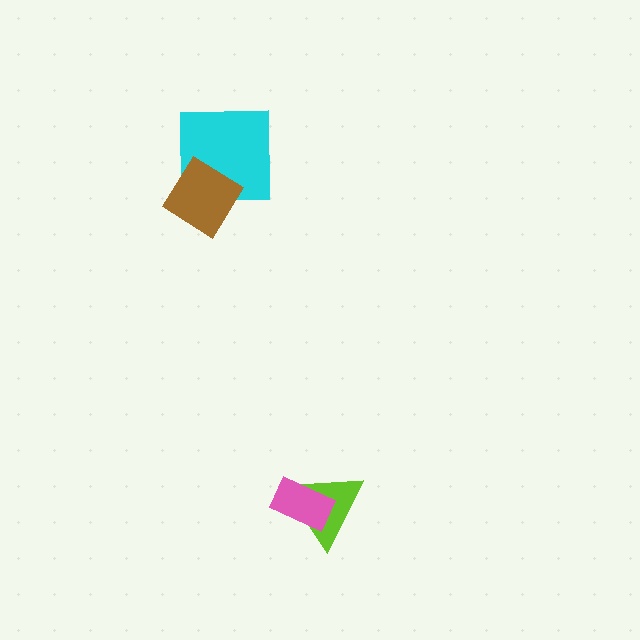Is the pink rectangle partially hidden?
No, no other shape covers it.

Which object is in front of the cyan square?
The brown diamond is in front of the cyan square.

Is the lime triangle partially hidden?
Yes, it is partially covered by another shape.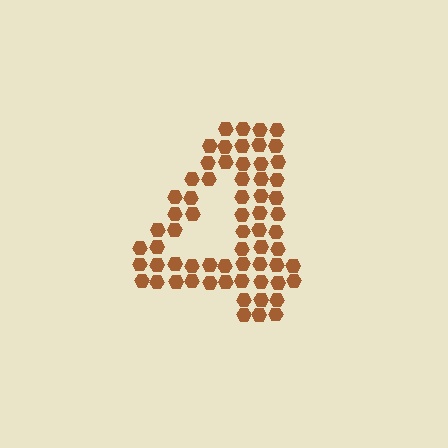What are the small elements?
The small elements are hexagons.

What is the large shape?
The large shape is the digit 4.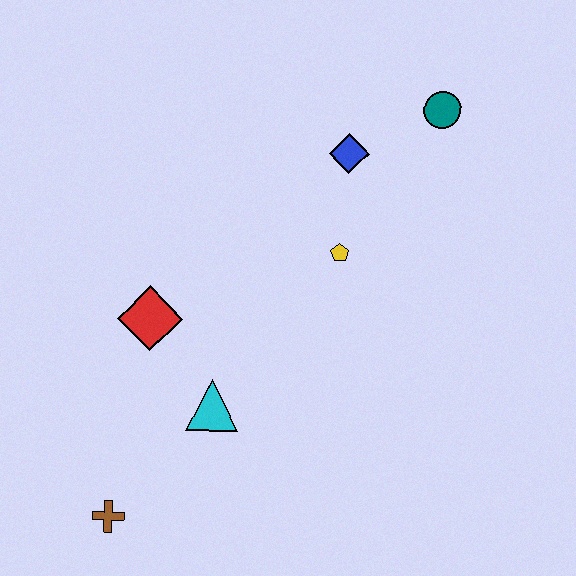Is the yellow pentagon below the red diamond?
No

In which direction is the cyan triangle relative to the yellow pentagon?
The cyan triangle is below the yellow pentagon.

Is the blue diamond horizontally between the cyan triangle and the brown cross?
No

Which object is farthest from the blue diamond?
The brown cross is farthest from the blue diamond.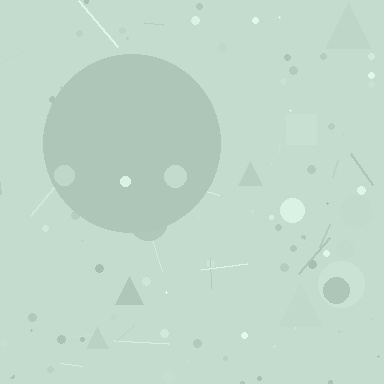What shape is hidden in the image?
A circle is hidden in the image.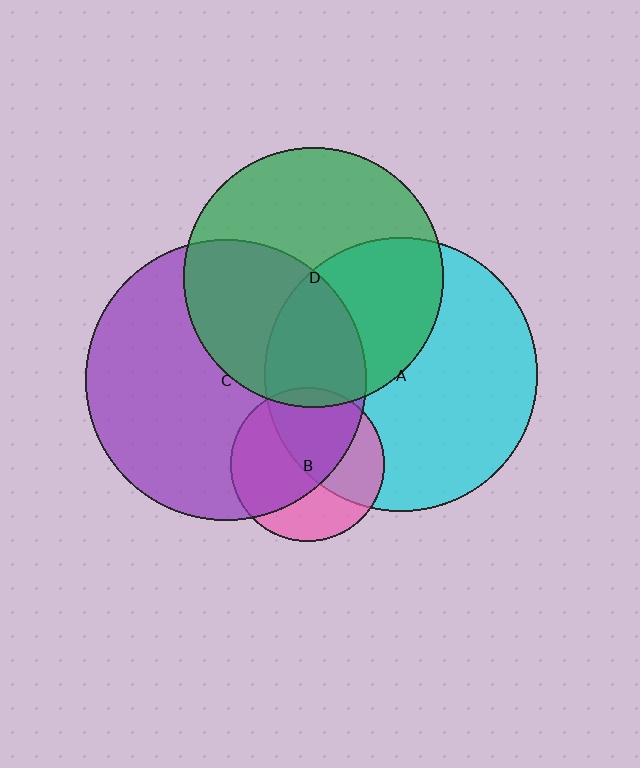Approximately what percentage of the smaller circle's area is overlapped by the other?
Approximately 40%.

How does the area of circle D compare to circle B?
Approximately 2.8 times.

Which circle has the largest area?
Circle C (purple).